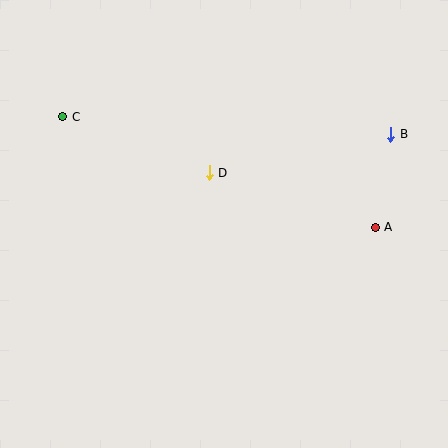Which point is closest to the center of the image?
Point D at (209, 173) is closest to the center.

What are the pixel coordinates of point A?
Point A is at (375, 227).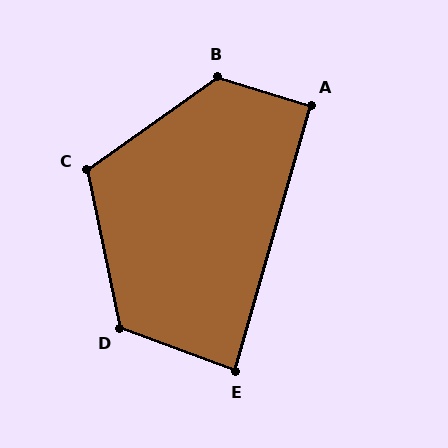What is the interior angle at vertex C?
Approximately 114 degrees (obtuse).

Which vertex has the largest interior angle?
B, at approximately 128 degrees.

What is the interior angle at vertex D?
Approximately 122 degrees (obtuse).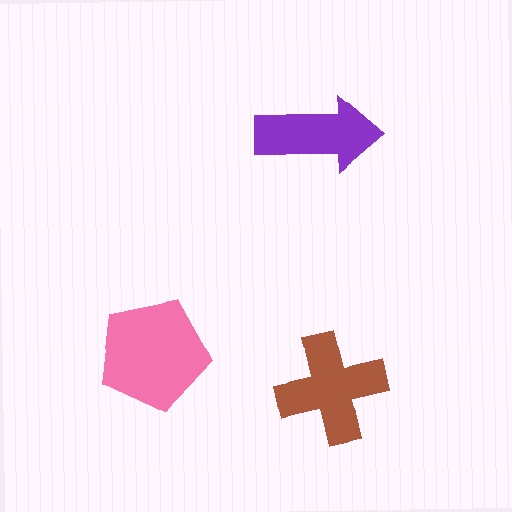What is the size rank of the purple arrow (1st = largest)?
3rd.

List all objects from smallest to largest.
The purple arrow, the brown cross, the pink pentagon.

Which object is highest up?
The purple arrow is topmost.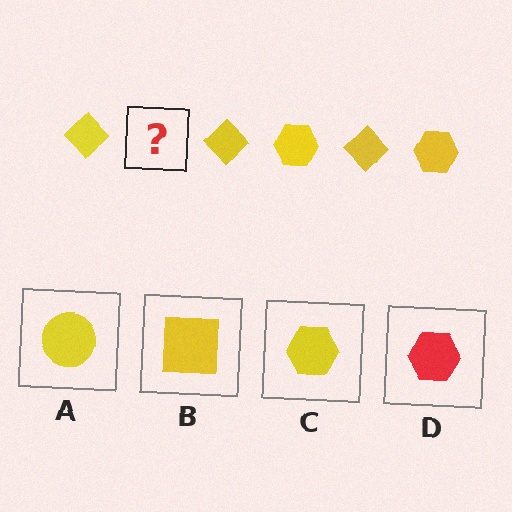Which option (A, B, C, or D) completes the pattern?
C.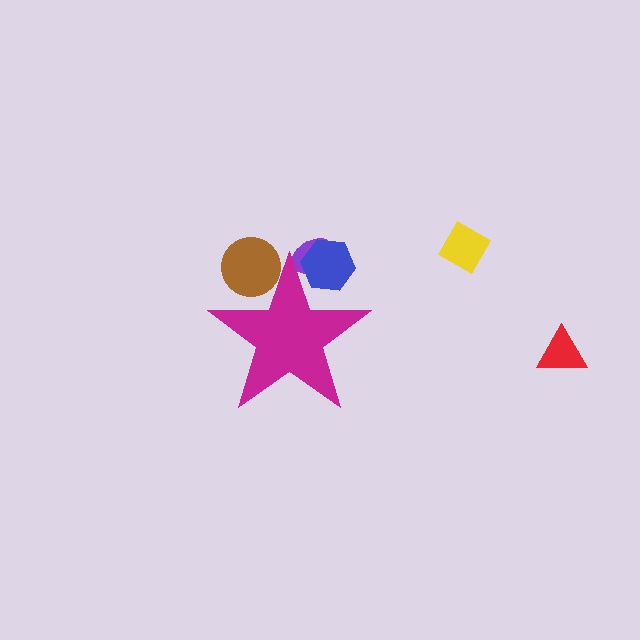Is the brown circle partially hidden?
Yes, the brown circle is partially hidden behind the magenta star.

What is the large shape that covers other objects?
A magenta star.